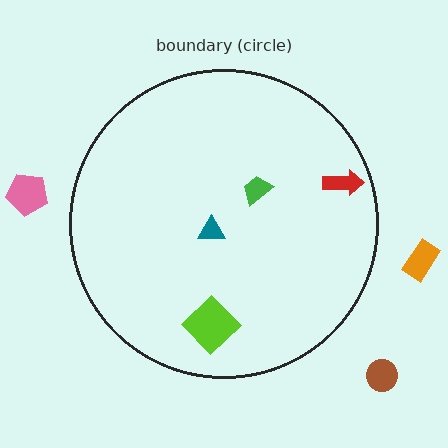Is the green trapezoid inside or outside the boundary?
Inside.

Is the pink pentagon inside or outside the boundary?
Outside.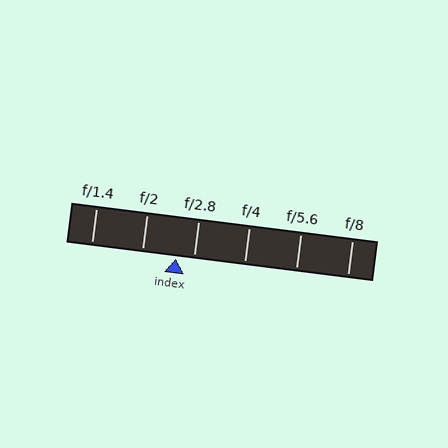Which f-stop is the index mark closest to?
The index mark is closest to f/2.8.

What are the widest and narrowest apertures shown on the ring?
The widest aperture shown is f/1.4 and the narrowest is f/8.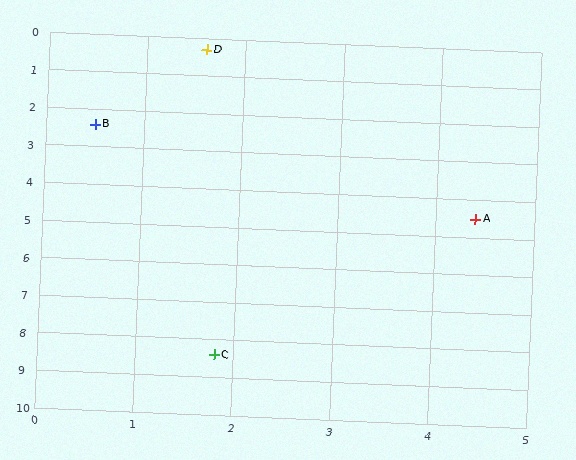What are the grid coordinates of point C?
Point C is at approximately (1.8, 8.4).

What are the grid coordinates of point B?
Point B is at approximately (0.5, 2.4).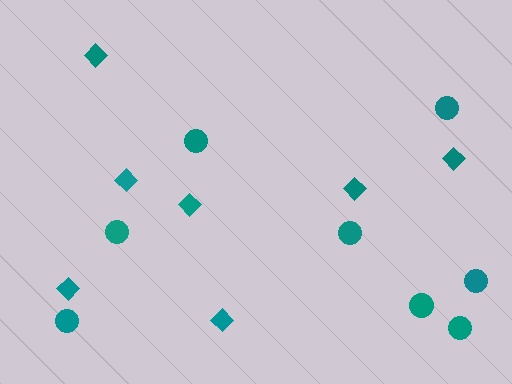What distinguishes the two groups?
There are 2 groups: one group of diamonds (7) and one group of circles (8).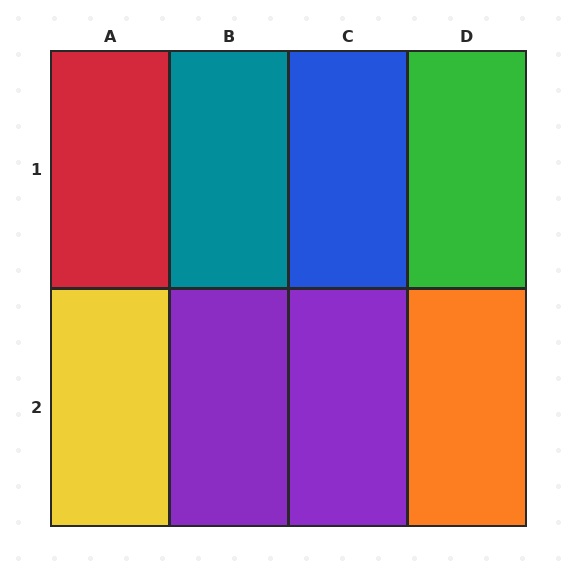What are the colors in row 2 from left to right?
Yellow, purple, purple, orange.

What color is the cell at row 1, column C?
Blue.